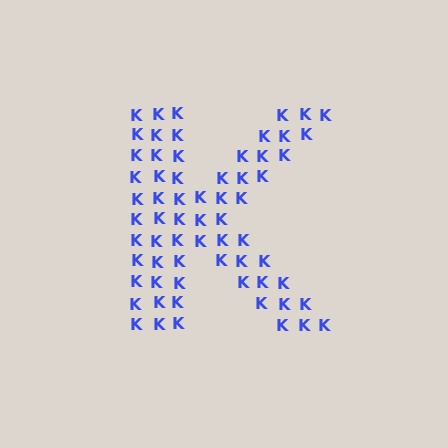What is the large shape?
The large shape is the letter K.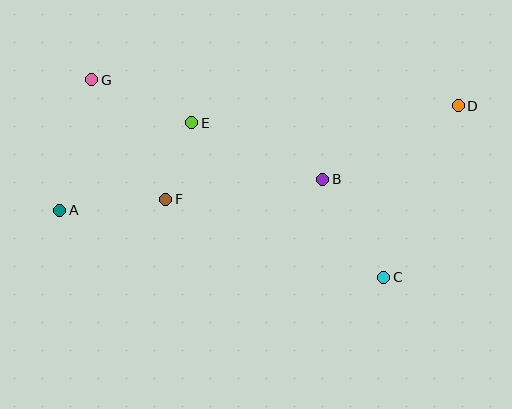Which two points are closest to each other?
Points E and F are closest to each other.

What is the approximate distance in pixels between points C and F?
The distance between C and F is approximately 232 pixels.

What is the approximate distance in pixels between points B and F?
The distance between B and F is approximately 159 pixels.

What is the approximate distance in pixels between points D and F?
The distance between D and F is approximately 307 pixels.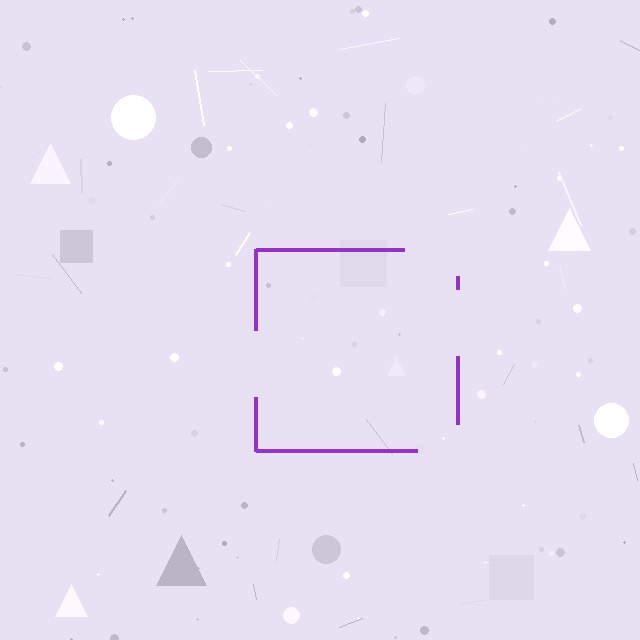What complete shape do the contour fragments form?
The contour fragments form a square.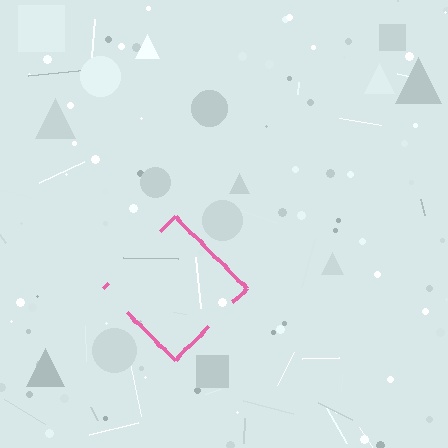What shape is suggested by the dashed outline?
The dashed outline suggests a diamond.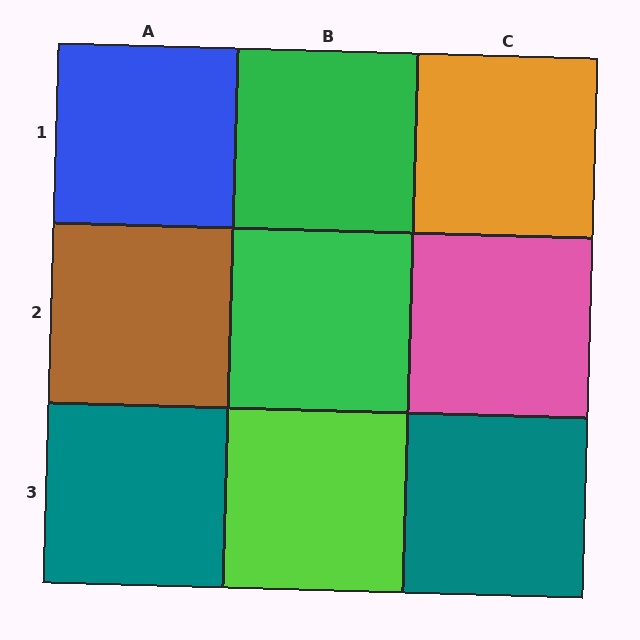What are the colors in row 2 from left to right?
Brown, green, pink.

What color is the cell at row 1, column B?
Green.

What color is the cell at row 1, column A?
Blue.